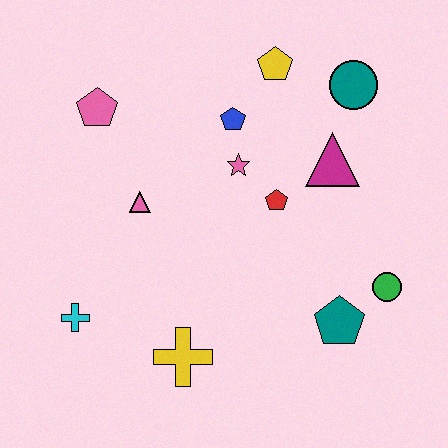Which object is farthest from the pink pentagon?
The green circle is farthest from the pink pentagon.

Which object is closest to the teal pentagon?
The green circle is closest to the teal pentagon.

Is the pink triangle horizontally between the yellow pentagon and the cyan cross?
Yes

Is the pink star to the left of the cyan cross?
No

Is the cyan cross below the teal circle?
Yes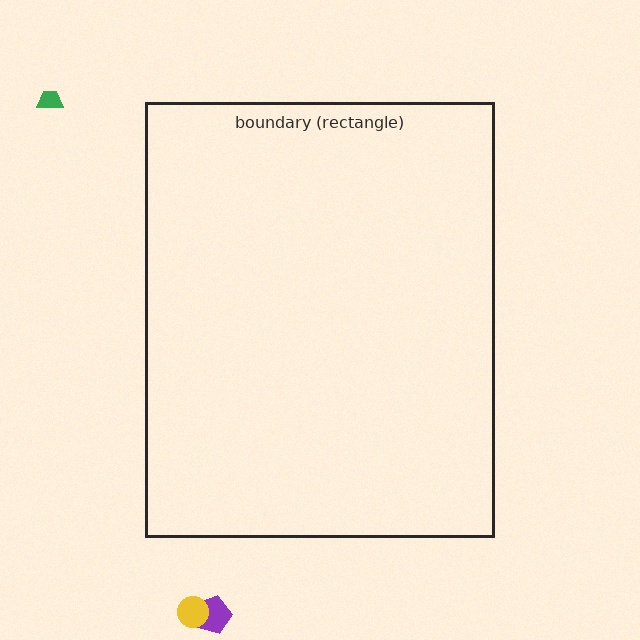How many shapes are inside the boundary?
0 inside, 3 outside.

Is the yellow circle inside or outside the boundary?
Outside.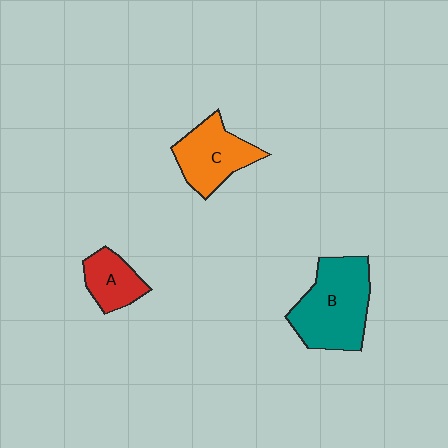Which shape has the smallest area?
Shape A (red).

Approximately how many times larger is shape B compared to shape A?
Approximately 2.1 times.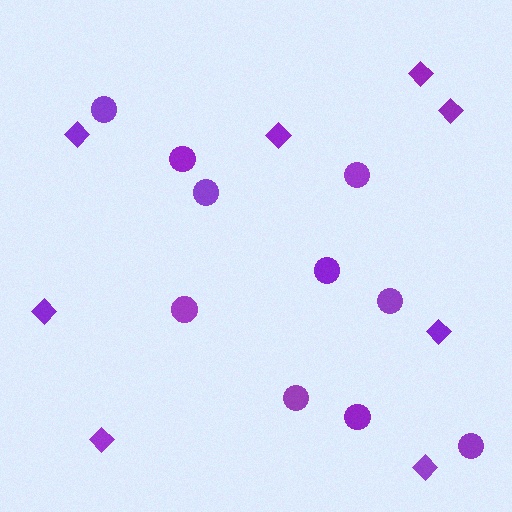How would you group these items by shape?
There are 2 groups: one group of diamonds (8) and one group of circles (10).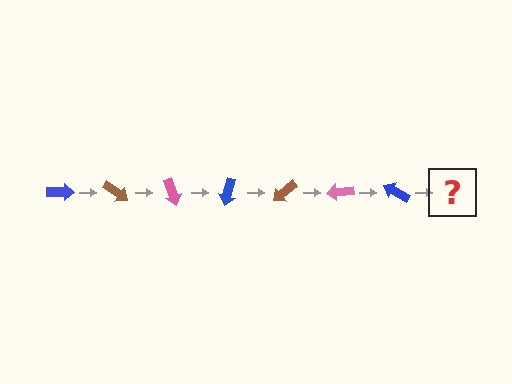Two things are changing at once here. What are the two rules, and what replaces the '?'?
The two rules are that it rotates 35 degrees each step and the color cycles through blue, brown, and pink. The '?' should be a brown arrow, rotated 245 degrees from the start.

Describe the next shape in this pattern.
It should be a brown arrow, rotated 245 degrees from the start.